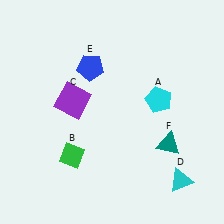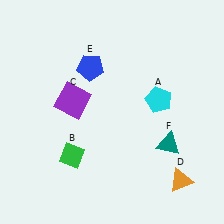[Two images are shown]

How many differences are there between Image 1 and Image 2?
There is 1 difference between the two images.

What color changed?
The triangle (D) changed from cyan in Image 1 to orange in Image 2.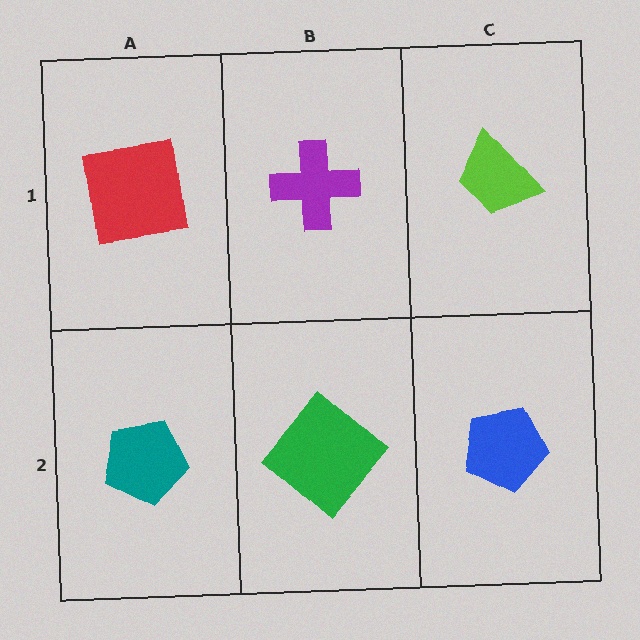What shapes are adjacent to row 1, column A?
A teal pentagon (row 2, column A), a purple cross (row 1, column B).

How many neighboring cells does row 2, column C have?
2.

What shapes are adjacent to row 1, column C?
A blue pentagon (row 2, column C), a purple cross (row 1, column B).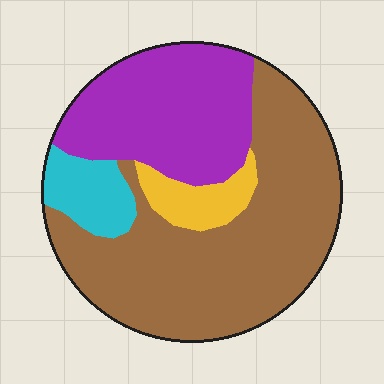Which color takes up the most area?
Brown, at roughly 55%.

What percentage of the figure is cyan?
Cyan takes up about one tenth (1/10) of the figure.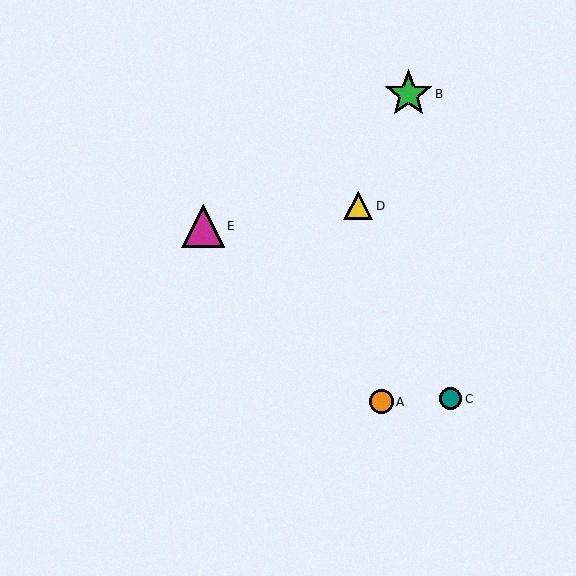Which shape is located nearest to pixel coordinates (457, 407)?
The teal circle (labeled C) at (450, 399) is nearest to that location.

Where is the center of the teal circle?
The center of the teal circle is at (450, 399).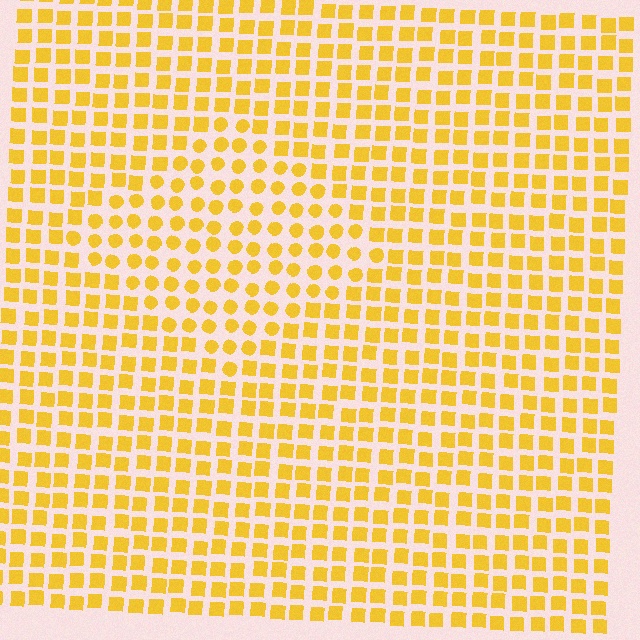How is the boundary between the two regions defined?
The boundary is defined by a change in element shape: circles inside vs. squares outside. All elements share the same color and spacing.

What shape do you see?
I see a diamond.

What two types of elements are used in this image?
The image uses circles inside the diamond region and squares outside it.